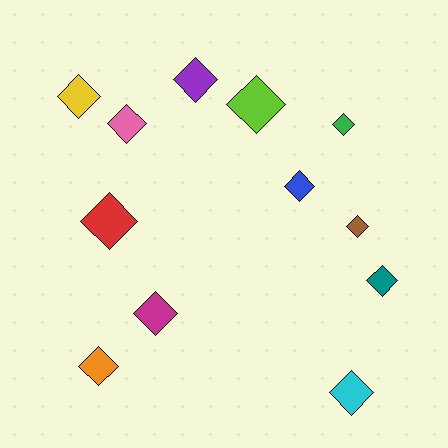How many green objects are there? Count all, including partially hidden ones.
There is 1 green object.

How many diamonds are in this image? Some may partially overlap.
There are 12 diamonds.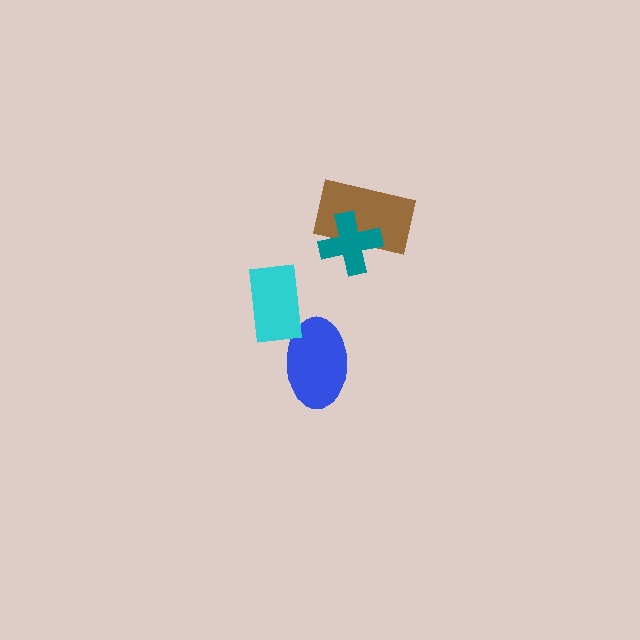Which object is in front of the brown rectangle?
The teal cross is in front of the brown rectangle.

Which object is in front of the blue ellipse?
The cyan rectangle is in front of the blue ellipse.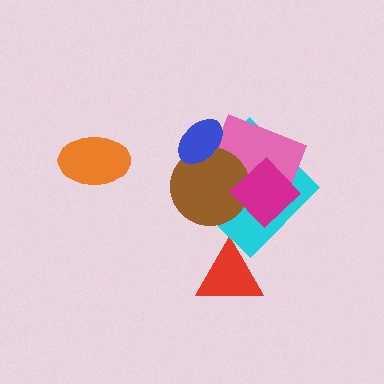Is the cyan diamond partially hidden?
Yes, it is partially covered by another shape.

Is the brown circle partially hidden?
Yes, it is partially covered by another shape.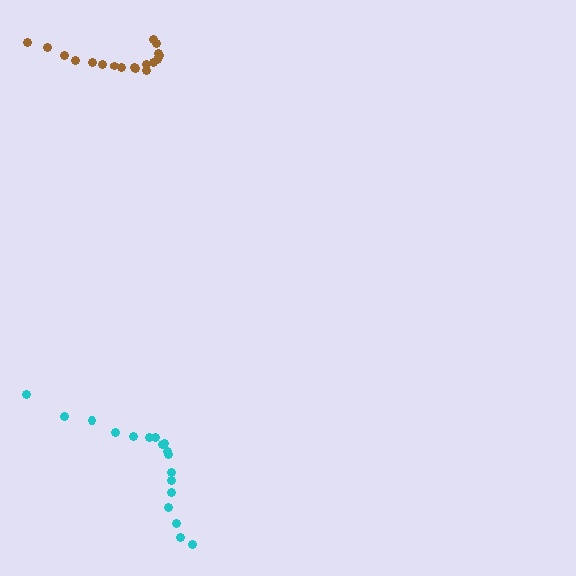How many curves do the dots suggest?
There are 2 distinct paths.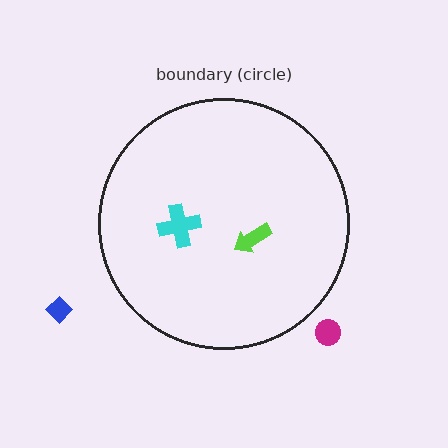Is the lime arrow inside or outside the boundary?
Inside.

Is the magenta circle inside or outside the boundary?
Outside.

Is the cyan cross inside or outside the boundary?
Inside.